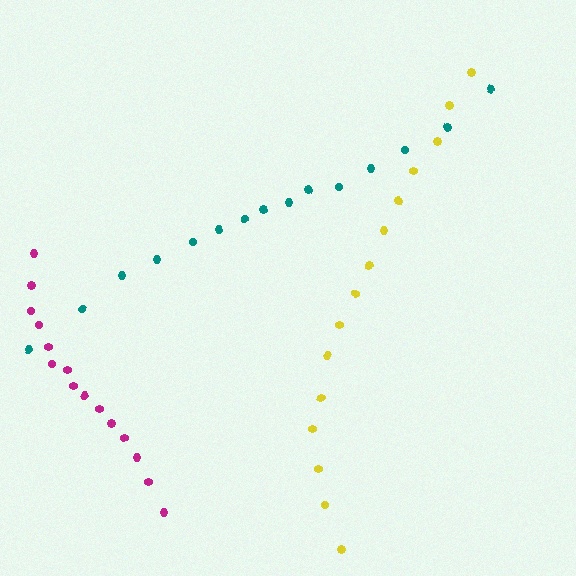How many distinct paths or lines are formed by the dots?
There are 3 distinct paths.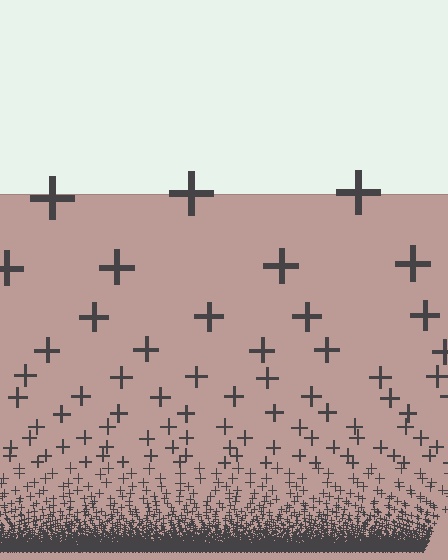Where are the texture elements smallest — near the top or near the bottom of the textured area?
Near the bottom.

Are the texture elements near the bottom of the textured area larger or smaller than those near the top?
Smaller. The gradient is inverted — elements near the bottom are smaller and denser.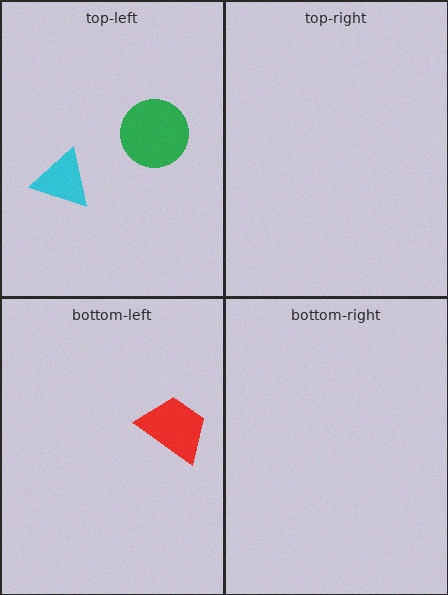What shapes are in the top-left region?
The green circle, the cyan triangle.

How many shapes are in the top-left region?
2.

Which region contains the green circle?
The top-left region.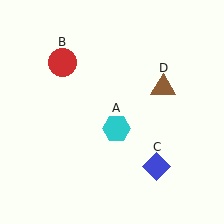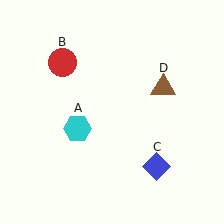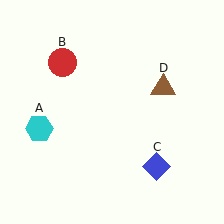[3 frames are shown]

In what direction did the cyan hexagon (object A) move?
The cyan hexagon (object A) moved left.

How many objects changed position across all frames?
1 object changed position: cyan hexagon (object A).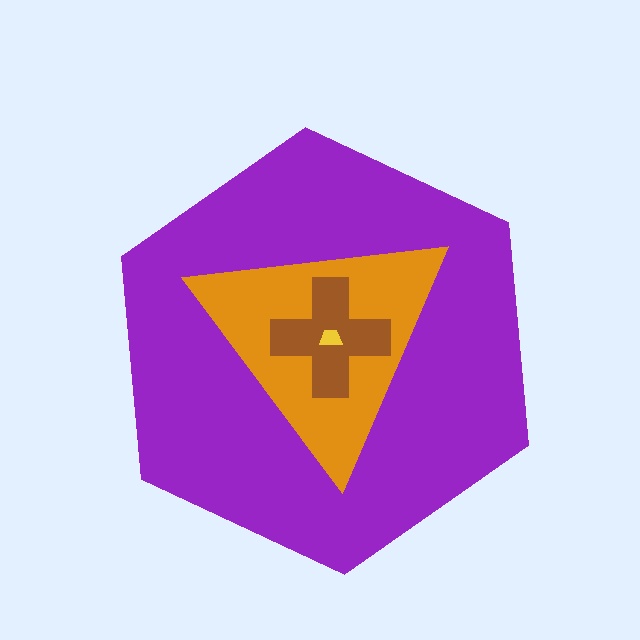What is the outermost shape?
The purple hexagon.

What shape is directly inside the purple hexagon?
The orange triangle.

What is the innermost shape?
The yellow trapezoid.